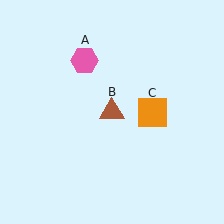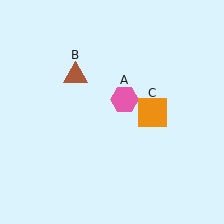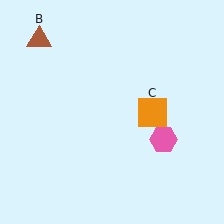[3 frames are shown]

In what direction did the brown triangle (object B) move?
The brown triangle (object B) moved up and to the left.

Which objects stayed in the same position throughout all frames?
Orange square (object C) remained stationary.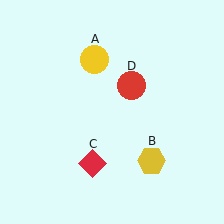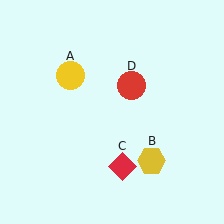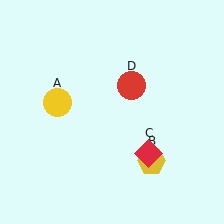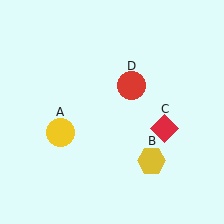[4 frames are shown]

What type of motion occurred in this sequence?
The yellow circle (object A), red diamond (object C) rotated counterclockwise around the center of the scene.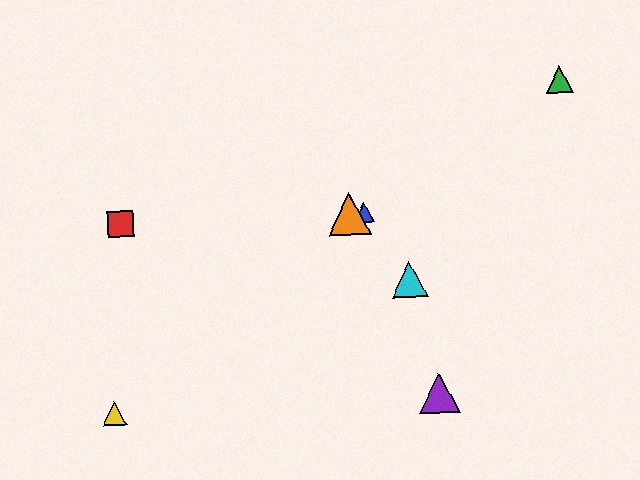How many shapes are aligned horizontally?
3 shapes (the red square, the blue triangle, the orange triangle) are aligned horizontally.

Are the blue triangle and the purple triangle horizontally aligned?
No, the blue triangle is at y≈213 and the purple triangle is at y≈393.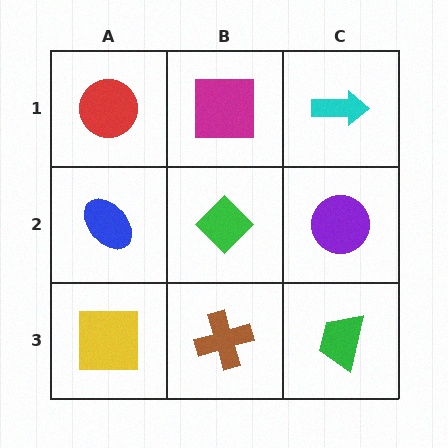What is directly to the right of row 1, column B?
A cyan arrow.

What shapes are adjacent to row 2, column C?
A cyan arrow (row 1, column C), a green trapezoid (row 3, column C), a green diamond (row 2, column B).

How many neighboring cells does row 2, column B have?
4.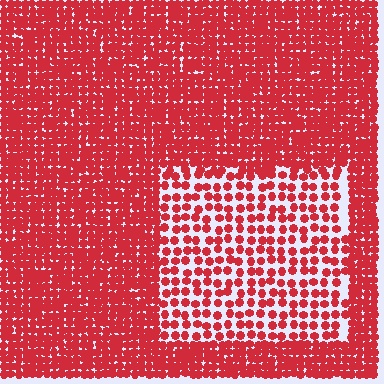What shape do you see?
I see a rectangle.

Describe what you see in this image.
The image contains small red elements arranged at two different densities. A rectangle-shaped region is visible where the elements are less densely packed than the surrounding area.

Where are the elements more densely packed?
The elements are more densely packed outside the rectangle boundary.